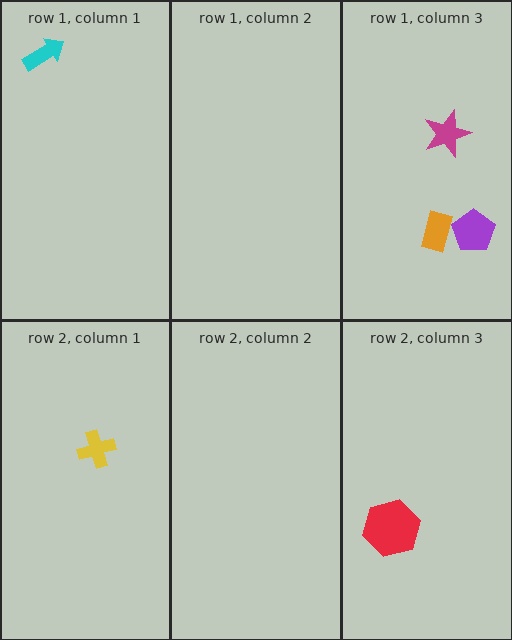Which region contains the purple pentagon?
The row 1, column 3 region.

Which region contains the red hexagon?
The row 2, column 3 region.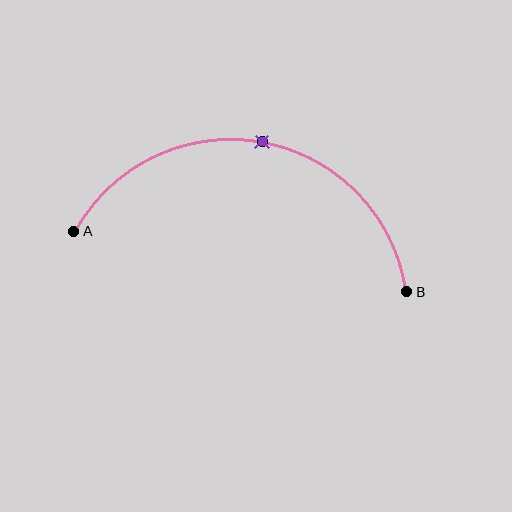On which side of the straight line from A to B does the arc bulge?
The arc bulges above the straight line connecting A and B.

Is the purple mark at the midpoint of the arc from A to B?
Yes. The purple mark lies on the arc at equal arc-length from both A and B — it is the arc midpoint.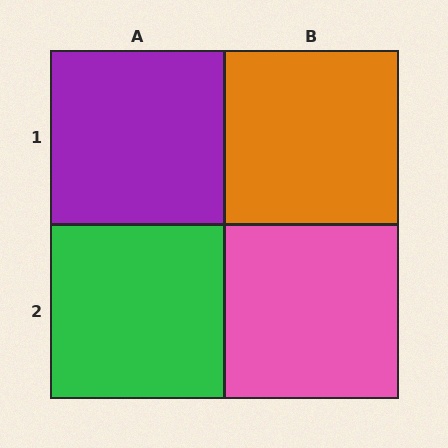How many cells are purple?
1 cell is purple.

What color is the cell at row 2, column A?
Green.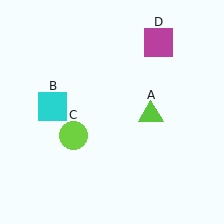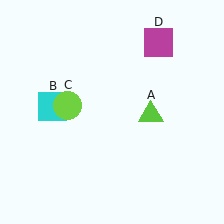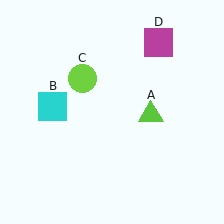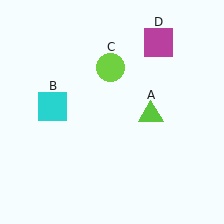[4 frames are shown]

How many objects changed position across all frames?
1 object changed position: lime circle (object C).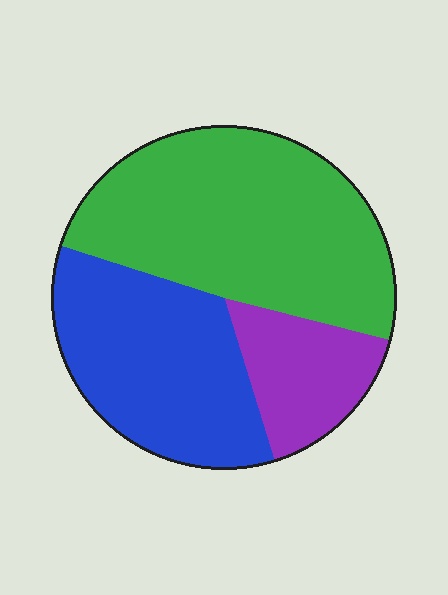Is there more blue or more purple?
Blue.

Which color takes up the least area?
Purple, at roughly 15%.